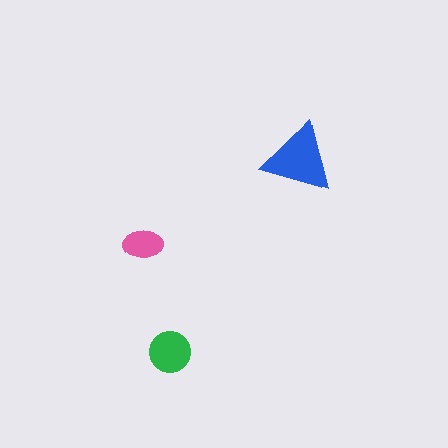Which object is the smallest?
The pink ellipse.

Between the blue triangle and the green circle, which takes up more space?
The blue triangle.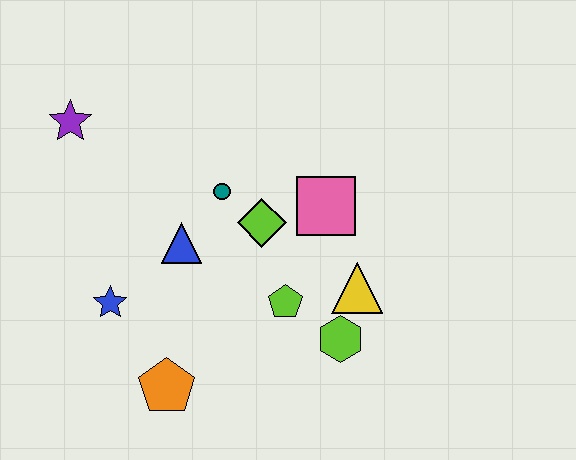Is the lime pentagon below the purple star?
Yes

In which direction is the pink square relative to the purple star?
The pink square is to the right of the purple star.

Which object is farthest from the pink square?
The purple star is farthest from the pink square.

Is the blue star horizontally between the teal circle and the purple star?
Yes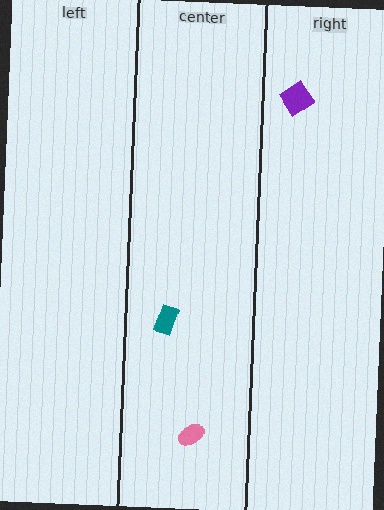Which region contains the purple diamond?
The right region.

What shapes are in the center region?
The pink ellipse, the teal rectangle.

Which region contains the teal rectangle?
The center region.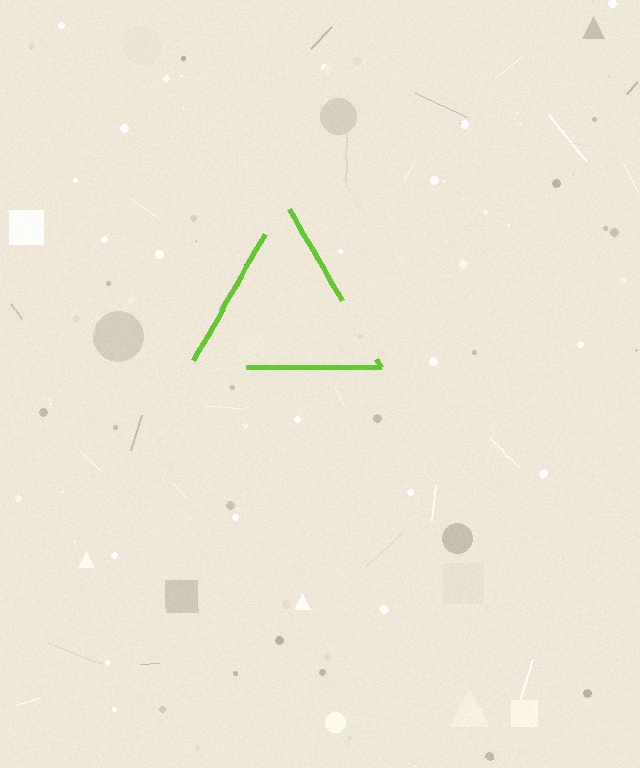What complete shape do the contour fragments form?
The contour fragments form a triangle.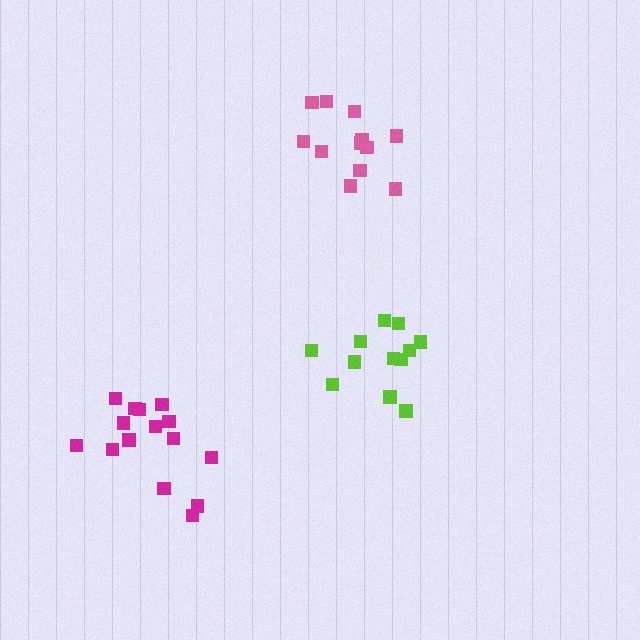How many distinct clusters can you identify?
There are 3 distinct clusters.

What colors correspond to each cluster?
The clusters are colored: lime, magenta, pink.